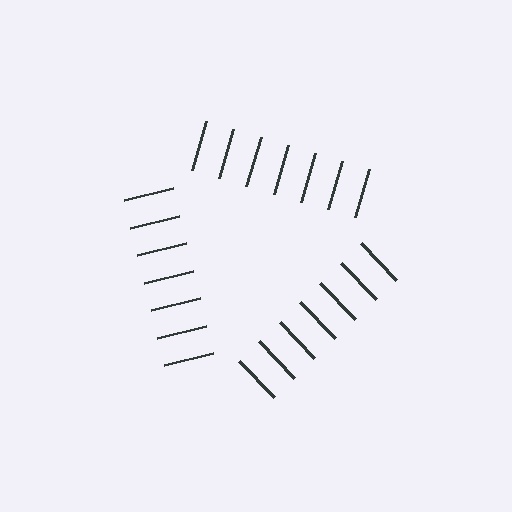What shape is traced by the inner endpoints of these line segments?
An illusory triangle — the line segments terminate on its edges but no continuous stroke is drawn.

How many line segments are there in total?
21 — 7 along each of the 3 edges.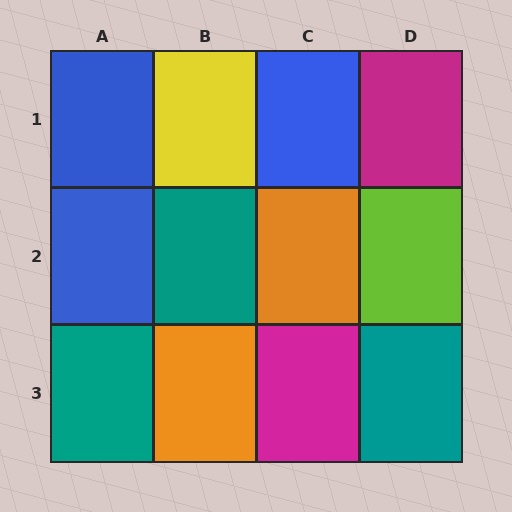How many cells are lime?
1 cell is lime.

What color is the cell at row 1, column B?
Yellow.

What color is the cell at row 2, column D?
Lime.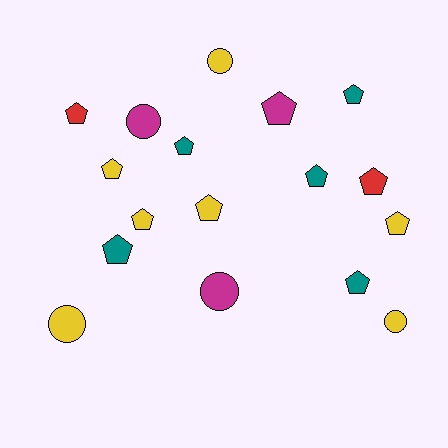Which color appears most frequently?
Yellow, with 7 objects.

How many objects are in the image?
There are 17 objects.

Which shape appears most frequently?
Pentagon, with 12 objects.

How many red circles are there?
There are no red circles.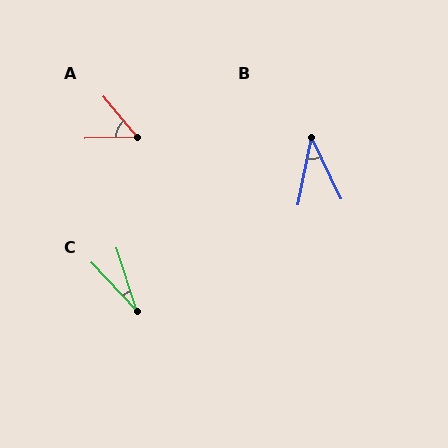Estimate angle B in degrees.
Approximately 37 degrees.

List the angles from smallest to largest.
C (25°), B (37°), A (52°).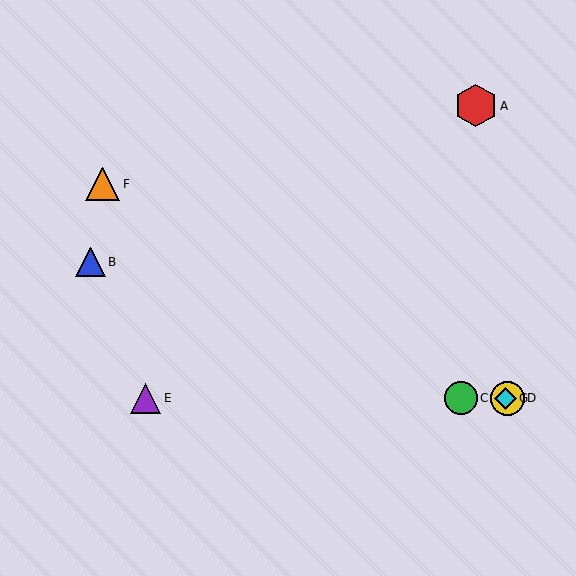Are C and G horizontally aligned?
Yes, both are at y≈398.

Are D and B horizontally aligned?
No, D is at y≈398 and B is at y≈262.